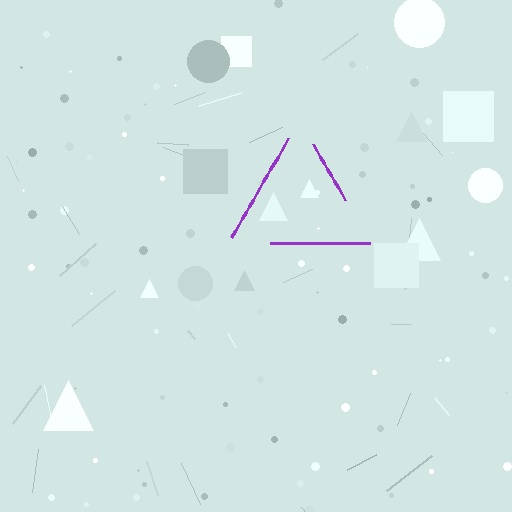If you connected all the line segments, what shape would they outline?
They would outline a triangle.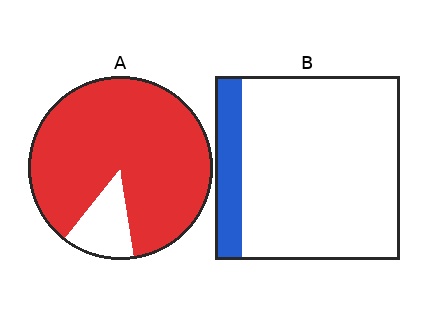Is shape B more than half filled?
No.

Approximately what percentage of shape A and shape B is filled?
A is approximately 85% and B is approximately 15%.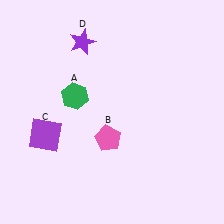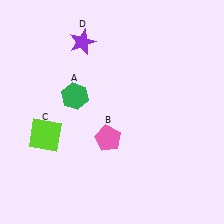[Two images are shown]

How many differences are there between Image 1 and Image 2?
There is 1 difference between the two images.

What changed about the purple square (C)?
In Image 1, C is purple. In Image 2, it changed to lime.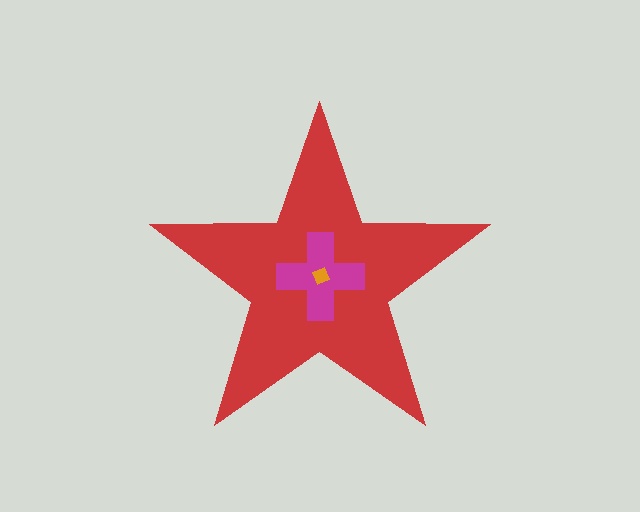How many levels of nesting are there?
3.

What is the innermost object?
The orange square.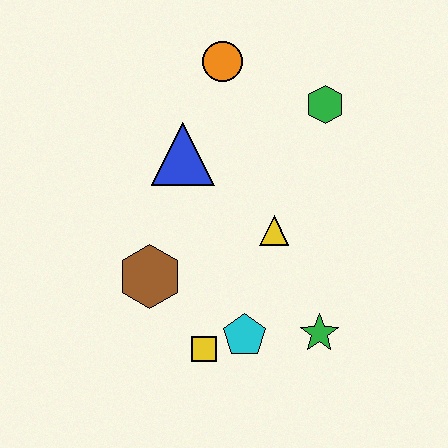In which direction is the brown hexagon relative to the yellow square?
The brown hexagon is above the yellow square.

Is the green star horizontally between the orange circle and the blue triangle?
No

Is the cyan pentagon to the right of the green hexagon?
No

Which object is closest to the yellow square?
The cyan pentagon is closest to the yellow square.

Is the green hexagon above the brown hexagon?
Yes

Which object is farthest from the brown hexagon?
The green hexagon is farthest from the brown hexagon.